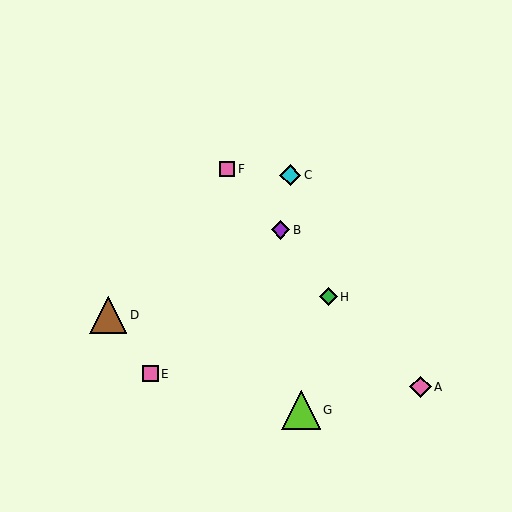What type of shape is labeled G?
Shape G is a lime triangle.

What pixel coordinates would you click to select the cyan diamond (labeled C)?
Click at (290, 175) to select the cyan diamond C.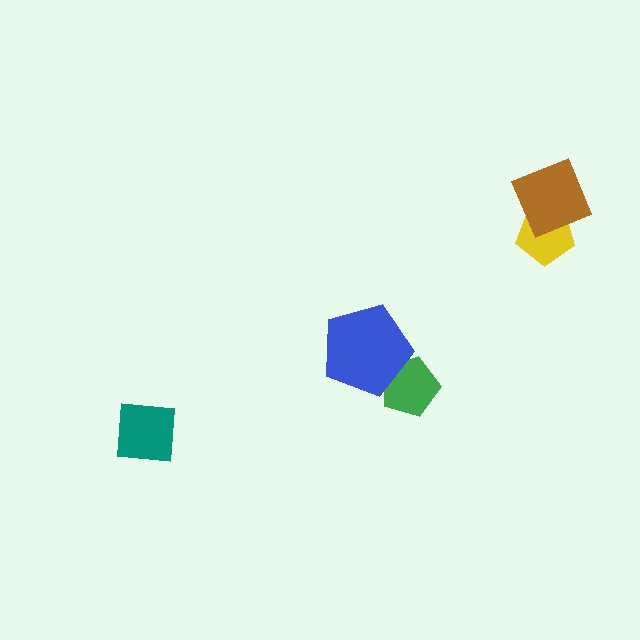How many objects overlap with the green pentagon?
1 object overlaps with the green pentagon.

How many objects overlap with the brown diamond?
1 object overlaps with the brown diamond.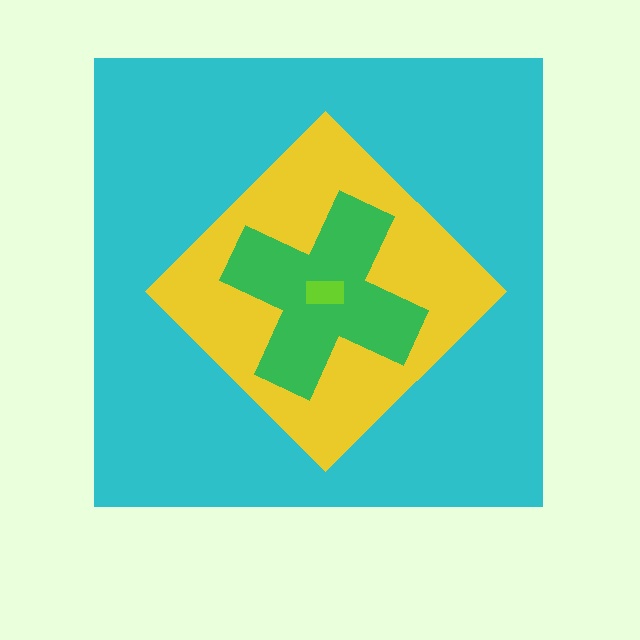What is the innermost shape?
The lime rectangle.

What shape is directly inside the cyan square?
The yellow diamond.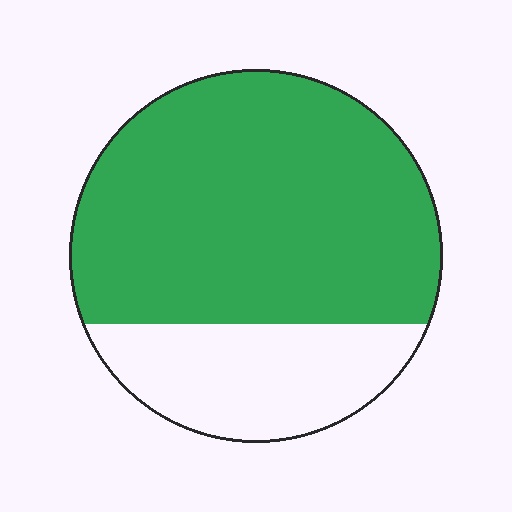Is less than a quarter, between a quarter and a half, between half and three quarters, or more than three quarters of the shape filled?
Between half and three quarters.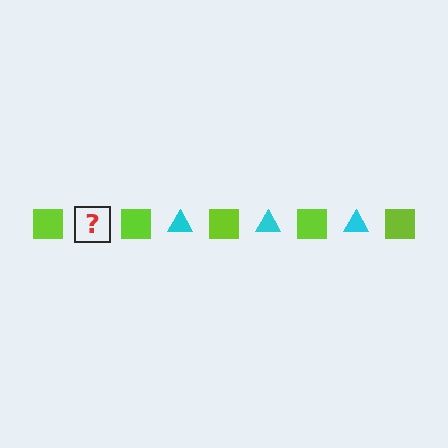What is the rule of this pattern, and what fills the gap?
The rule is that the pattern alternates between lime square and cyan triangle. The gap should be filled with a cyan triangle.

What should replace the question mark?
The question mark should be replaced with a cyan triangle.